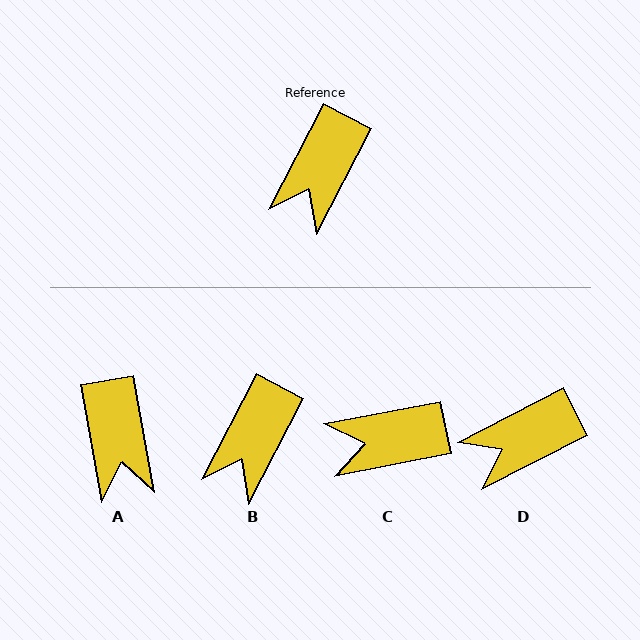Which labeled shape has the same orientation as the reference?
B.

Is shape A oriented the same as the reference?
No, it is off by about 37 degrees.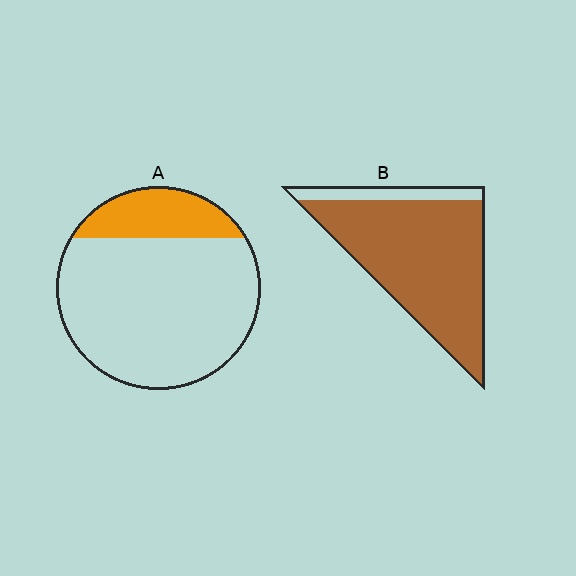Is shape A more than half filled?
No.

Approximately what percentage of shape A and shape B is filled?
A is approximately 20% and B is approximately 85%.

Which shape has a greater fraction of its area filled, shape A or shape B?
Shape B.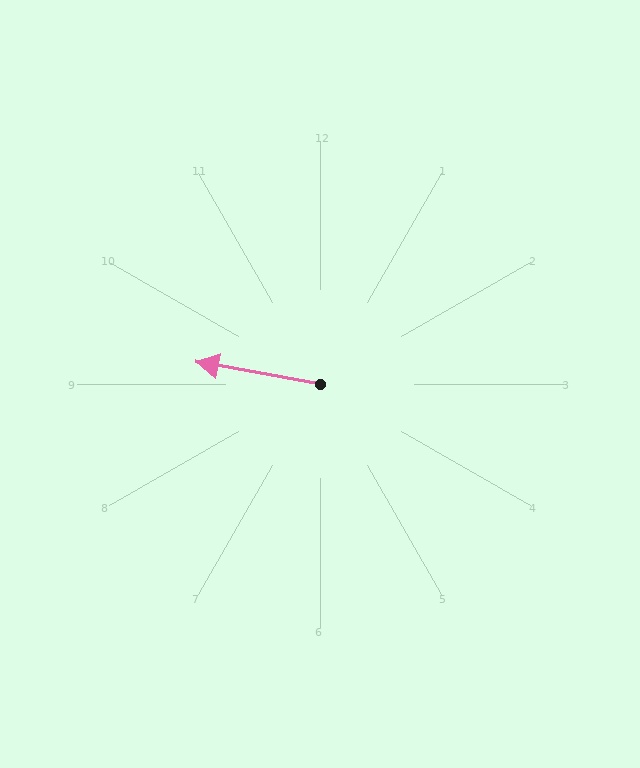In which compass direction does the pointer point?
West.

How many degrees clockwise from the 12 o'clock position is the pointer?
Approximately 280 degrees.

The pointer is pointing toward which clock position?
Roughly 9 o'clock.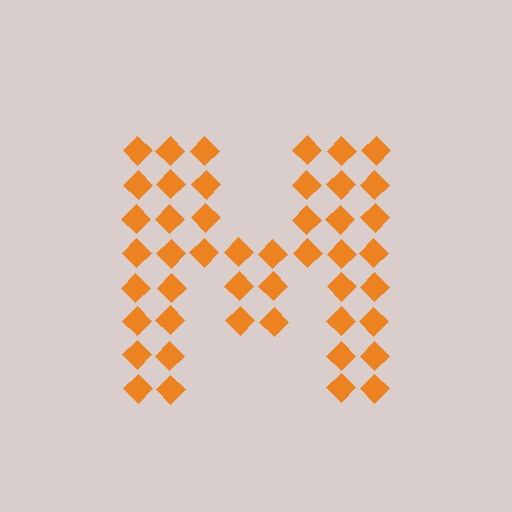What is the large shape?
The large shape is the letter M.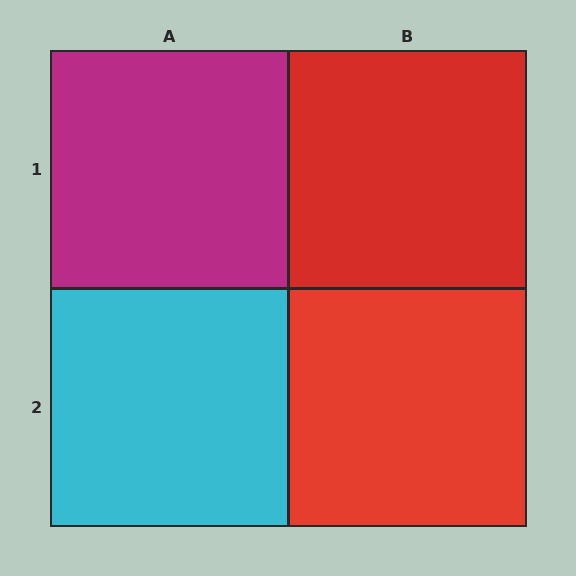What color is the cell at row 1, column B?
Red.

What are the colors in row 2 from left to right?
Cyan, red.